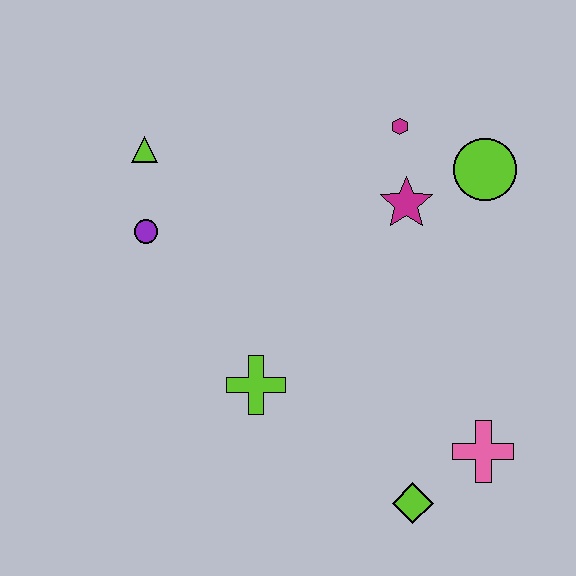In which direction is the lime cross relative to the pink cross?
The lime cross is to the left of the pink cross.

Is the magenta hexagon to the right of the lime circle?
No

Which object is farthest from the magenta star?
The lime diamond is farthest from the magenta star.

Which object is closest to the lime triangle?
The purple circle is closest to the lime triangle.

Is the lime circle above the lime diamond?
Yes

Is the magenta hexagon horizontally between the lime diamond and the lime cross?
Yes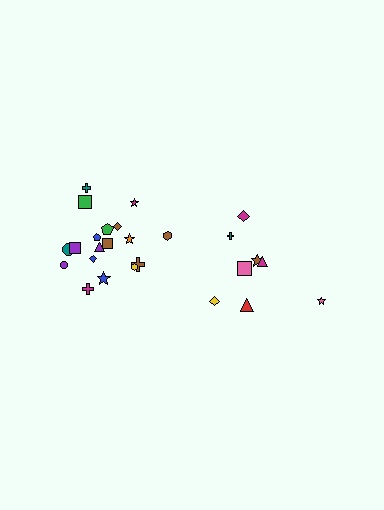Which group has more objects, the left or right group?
The left group.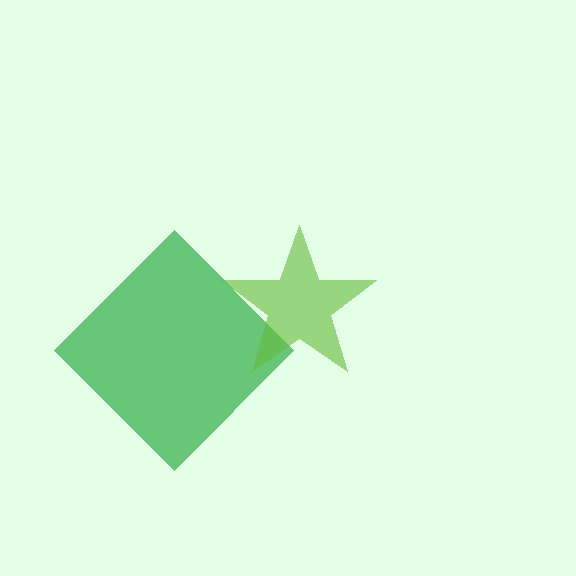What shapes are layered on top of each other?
The layered shapes are: a green diamond, a lime star.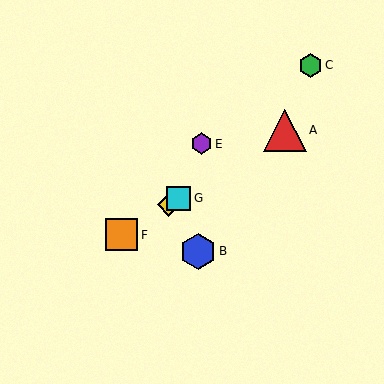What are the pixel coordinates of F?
Object F is at (122, 235).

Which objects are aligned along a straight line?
Objects A, D, F, G are aligned along a straight line.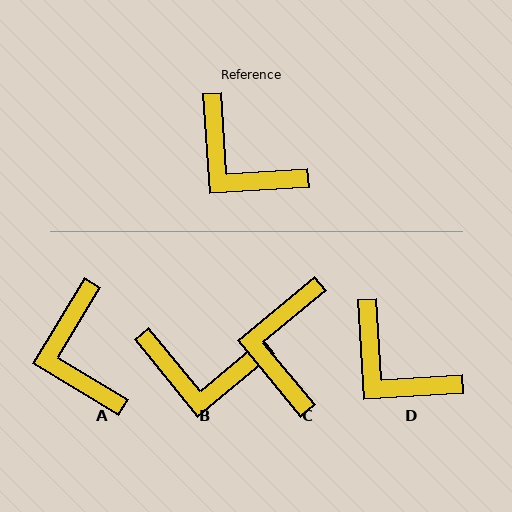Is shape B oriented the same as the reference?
No, it is off by about 36 degrees.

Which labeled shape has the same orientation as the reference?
D.